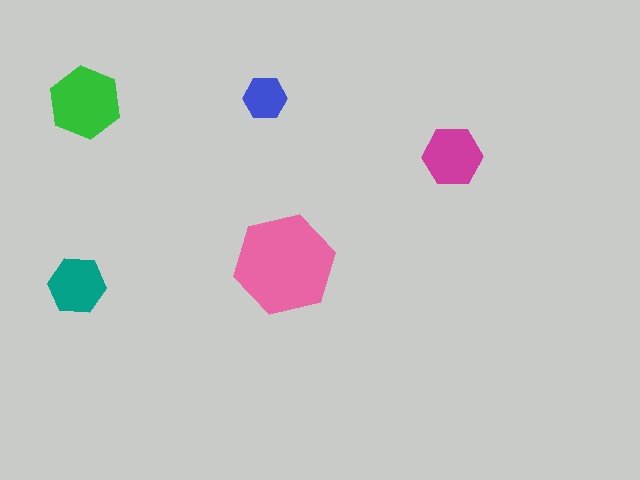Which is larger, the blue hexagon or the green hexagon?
The green one.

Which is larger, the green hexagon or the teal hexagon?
The green one.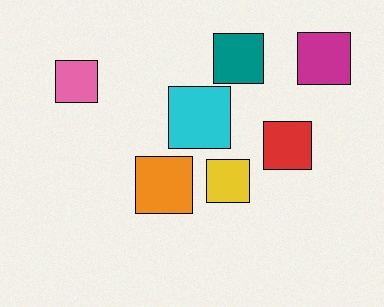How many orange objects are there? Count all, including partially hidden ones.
There is 1 orange object.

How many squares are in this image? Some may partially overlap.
There are 7 squares.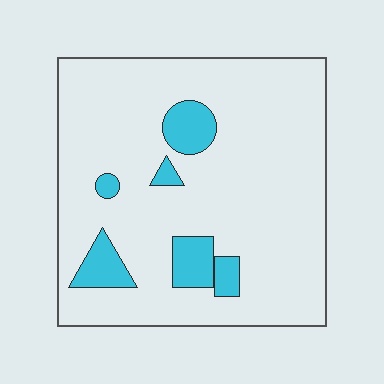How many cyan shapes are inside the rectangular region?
6.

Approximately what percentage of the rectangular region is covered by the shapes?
Approximately 10%.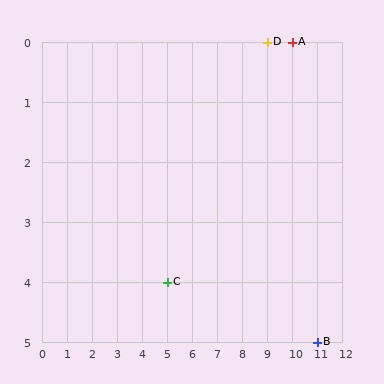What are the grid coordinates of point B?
Point B is at grid coordinates (11, 5).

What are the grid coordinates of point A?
Point A is at grid coordinates (10, 0).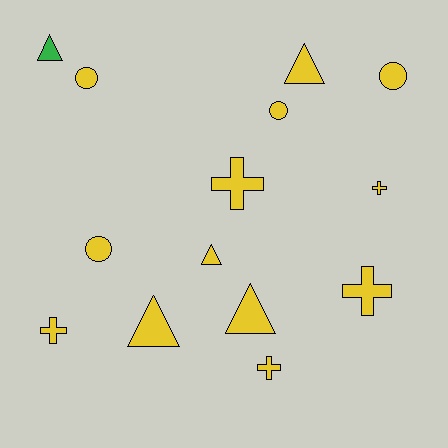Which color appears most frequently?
Yellow, with 13 objects.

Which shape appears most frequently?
Triangle, with 5 objects.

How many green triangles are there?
There is 1 green triangle.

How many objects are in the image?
There are 14 objects.